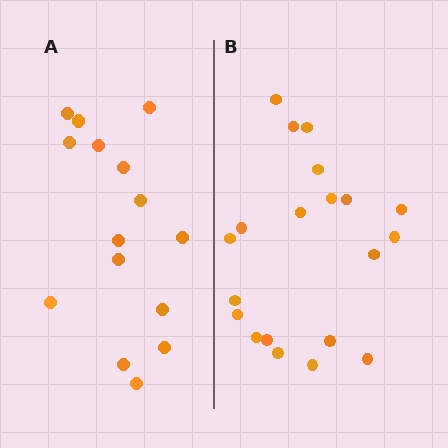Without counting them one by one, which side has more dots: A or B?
Region B (the right region) has more dots.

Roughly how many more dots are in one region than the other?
Region B has about 5 more dots than region A.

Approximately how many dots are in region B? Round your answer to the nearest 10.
About 20 dots.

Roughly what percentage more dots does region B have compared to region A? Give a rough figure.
About 35% more.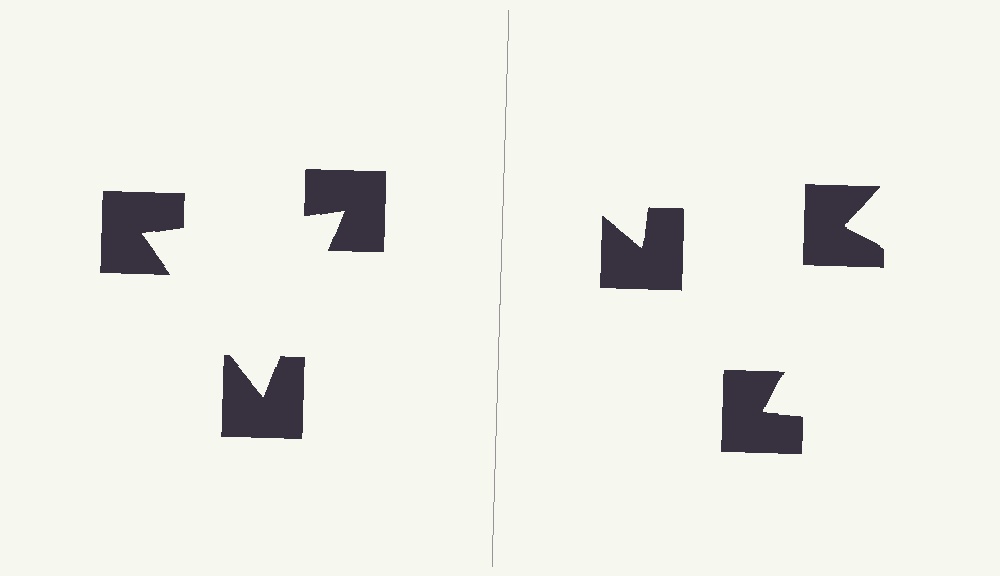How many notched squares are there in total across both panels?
6 — 3 on each side.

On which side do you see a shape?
An illusory triangle appears on the left side. On the right side the wedge cuts are rotated, so no coherent shape forms.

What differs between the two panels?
The notched squares are positioned identically on both sides; only the wedge orientations differ. On the left they align to a triangle; on the right they are misaligned.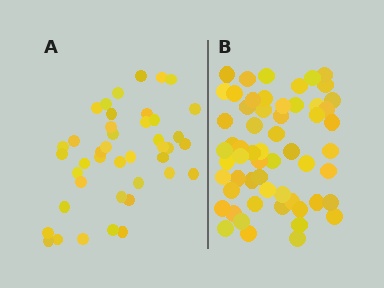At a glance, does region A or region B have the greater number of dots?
Region B (the right region) has more dots.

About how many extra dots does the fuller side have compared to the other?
Region B has approximately 15 more dots than region A.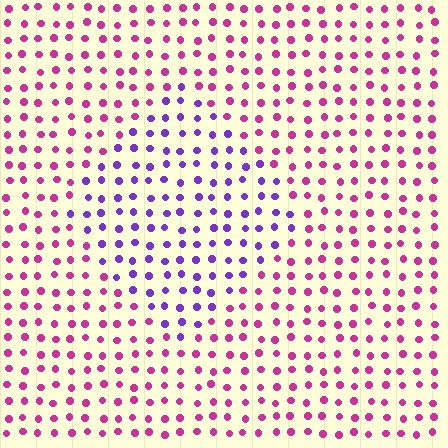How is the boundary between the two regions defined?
The boundary is defined purely by a slight shift in hue (about 50 degrees). Spacing, size, and orientation are identical on both sides.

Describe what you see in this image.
The image is filled with small magenta elements in a uniform arrangement. A diamond-shaped region is visible where the elements are tinted to a slightly different hue, forming a subtle color boundary.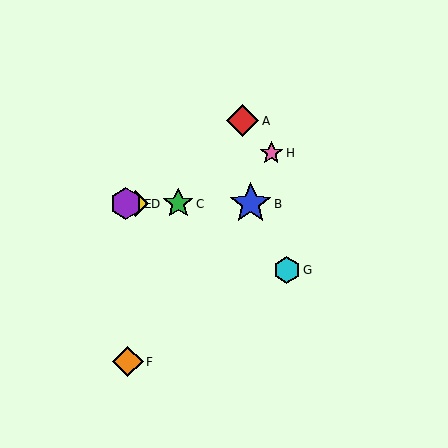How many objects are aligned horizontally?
4 objects (B, C, D, E) are aligned horizontally.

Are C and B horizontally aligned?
Yes, both are at y≈204.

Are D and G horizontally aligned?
No, D is at y≈204 and G is at y≈270.